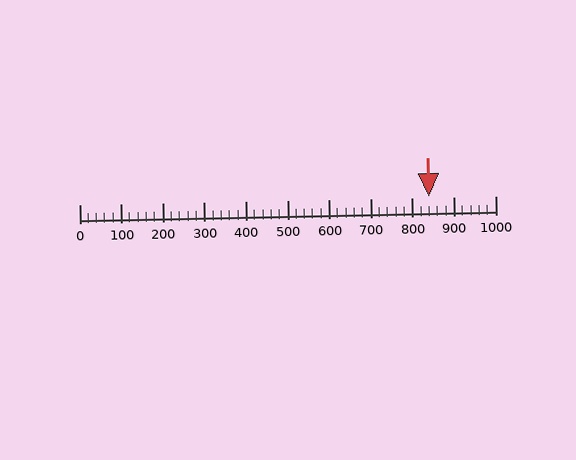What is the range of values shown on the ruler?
The ruler shows values from 0 to 1000.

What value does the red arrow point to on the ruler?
The red arrow points to approximately 840.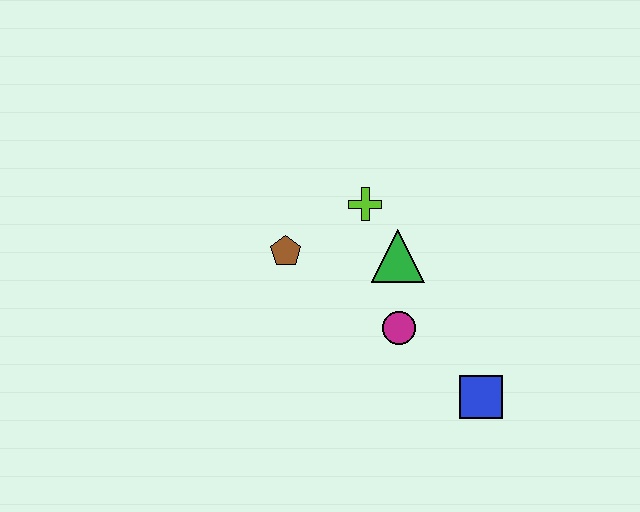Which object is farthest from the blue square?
The brown pentagon is farthest from the blue square.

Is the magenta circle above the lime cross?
No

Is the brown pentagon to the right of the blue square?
No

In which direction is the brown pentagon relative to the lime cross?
The brown pentagon is to the left of the lime cross.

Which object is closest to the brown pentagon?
The lime cross is closest to the brown pentagon.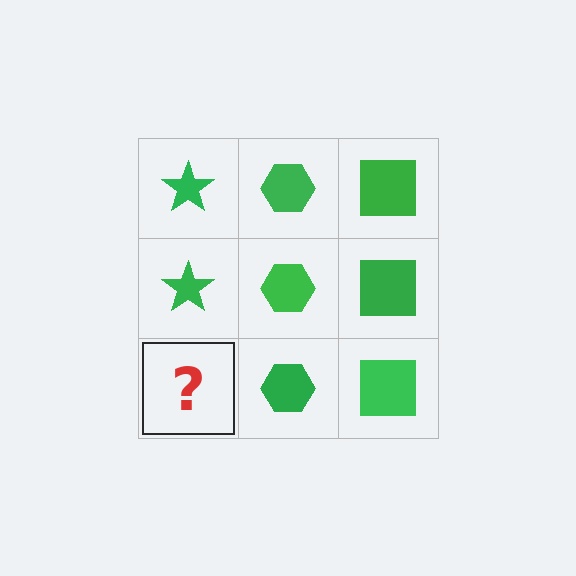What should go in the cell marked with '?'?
The missing cell should contain a green star.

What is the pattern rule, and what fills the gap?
The rule is that each column has a consistent shape. The gap should be filled with a green star.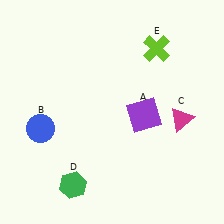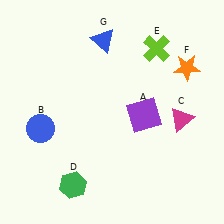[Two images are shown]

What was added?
An orange star (F), a blue triangle (G) were added in Image 2.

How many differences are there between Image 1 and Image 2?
There are 2 differences between the two images.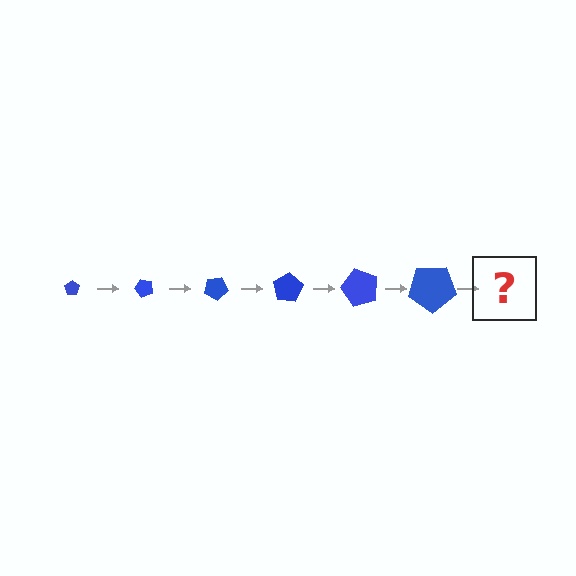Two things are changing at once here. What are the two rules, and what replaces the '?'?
The two rules are that the pentagon grows larger each step and it rotates 50 degrees each step. The '?' should be a pentagon, larger than the previous one and rotated 300 degrees from the start.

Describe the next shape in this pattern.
It should be a pentagon, larger than the previous one and rotated 300 degrees from the start.